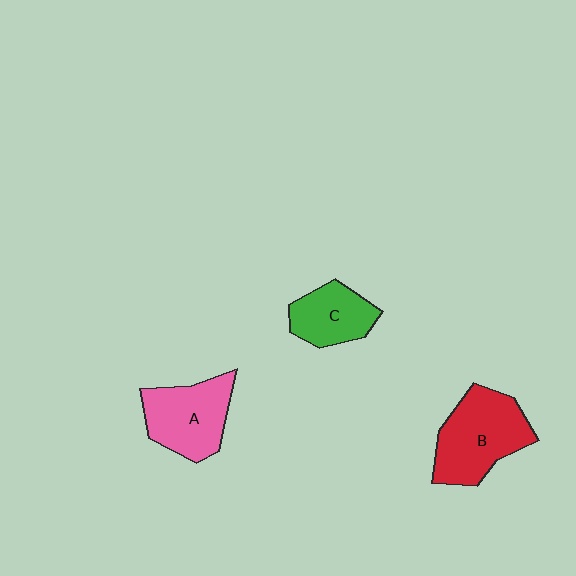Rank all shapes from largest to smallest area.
From largest to smallest: B (red), A (pink), C (green).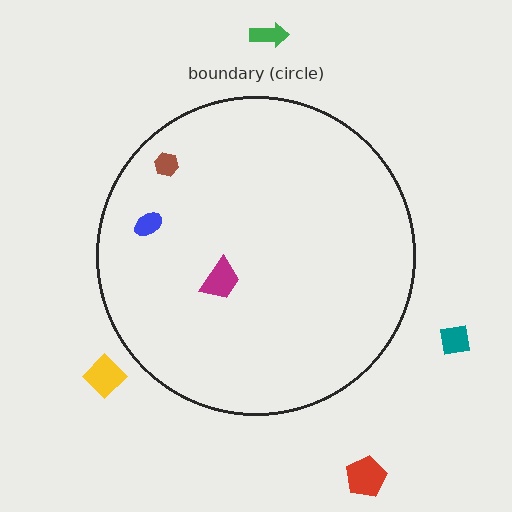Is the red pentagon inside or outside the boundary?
Outside.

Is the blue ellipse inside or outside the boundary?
Inside.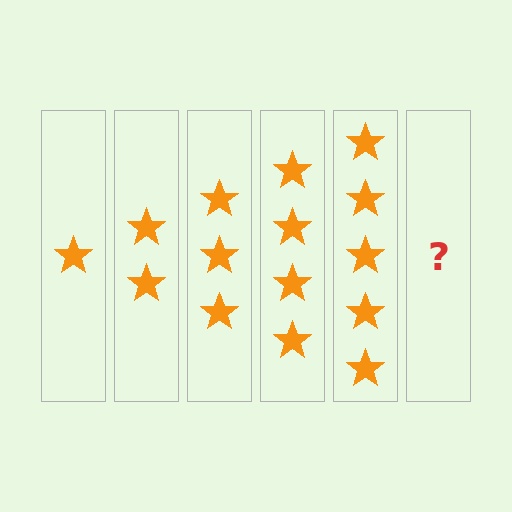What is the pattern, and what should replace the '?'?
The pattern is that each step adds one more star. The '?' should be 6 stars.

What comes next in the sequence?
The next element should be 6 stars.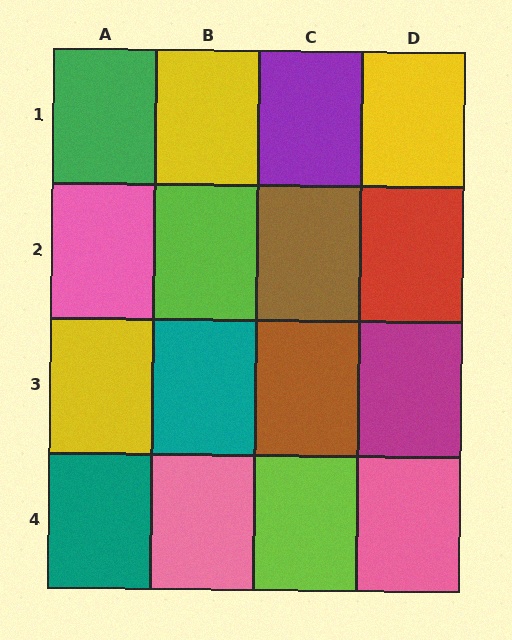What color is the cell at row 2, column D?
Red.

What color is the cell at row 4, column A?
Teal.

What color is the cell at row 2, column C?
Brown.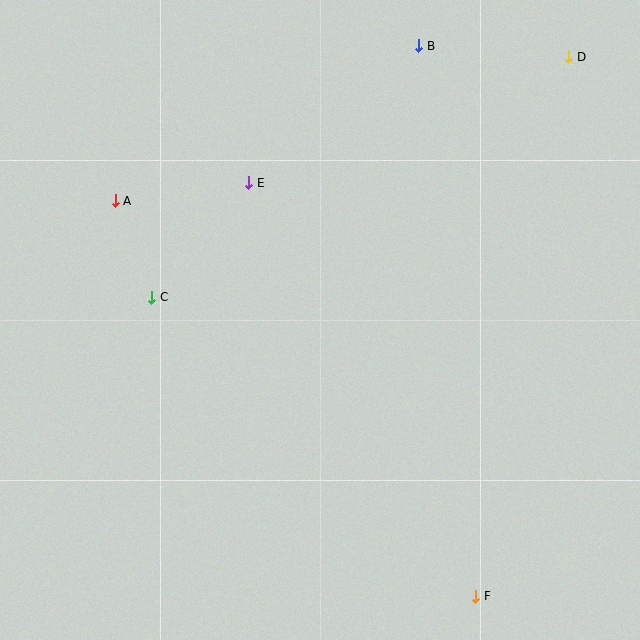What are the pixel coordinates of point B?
Point B is at (419, 46).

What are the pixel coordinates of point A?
Point A is at (115, 201).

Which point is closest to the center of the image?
Point E at (249, 183) is closest to the center.